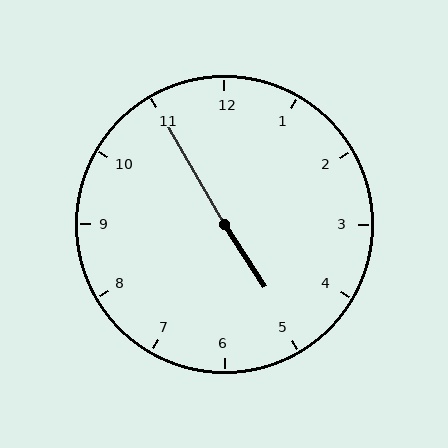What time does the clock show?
4:55.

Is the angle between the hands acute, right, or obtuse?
It is obtuse.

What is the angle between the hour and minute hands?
Approximately 178 degrees.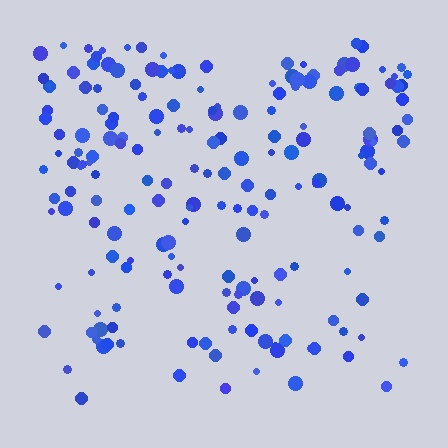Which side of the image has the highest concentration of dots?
The top.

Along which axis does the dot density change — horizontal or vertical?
Vertical.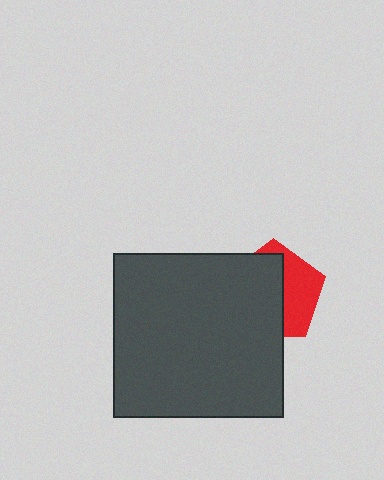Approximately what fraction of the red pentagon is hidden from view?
Roughly 59% of the red pentagon is hidden behind the dark gray rectangle.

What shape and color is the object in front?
The object in front is a dark gray rectangle.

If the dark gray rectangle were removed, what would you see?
You would see the complete red pentagon.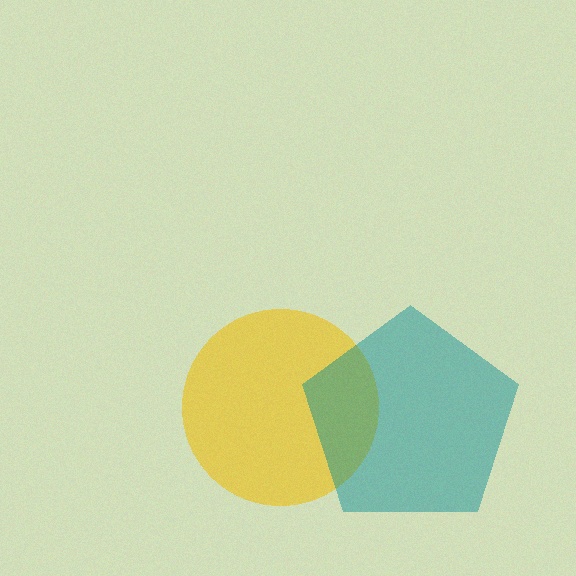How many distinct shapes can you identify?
There are 2 distinct shapes: a yellow circle, a teal pentagon.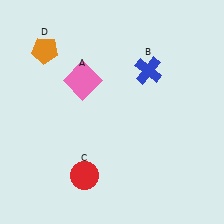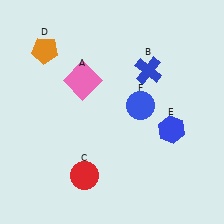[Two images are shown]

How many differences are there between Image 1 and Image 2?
There are 2 differences between the two images.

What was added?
A blue hexagon (E), a blue circle (F) were added in Image 2.